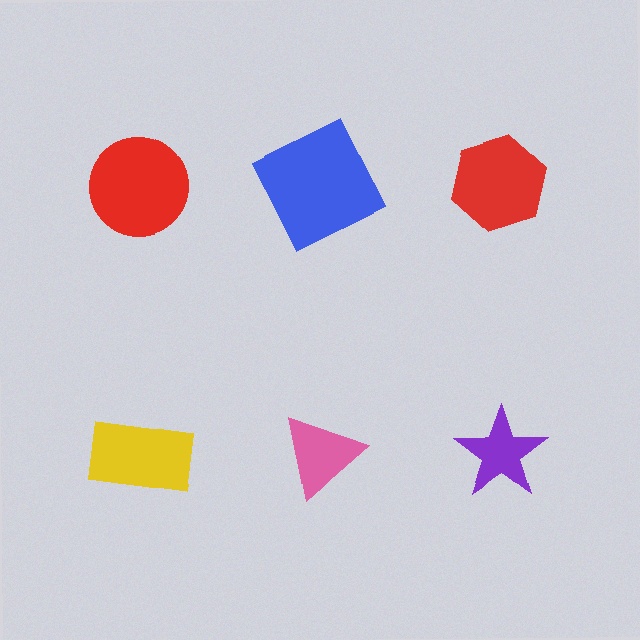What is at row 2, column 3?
A purple star.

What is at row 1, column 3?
A red hexagon.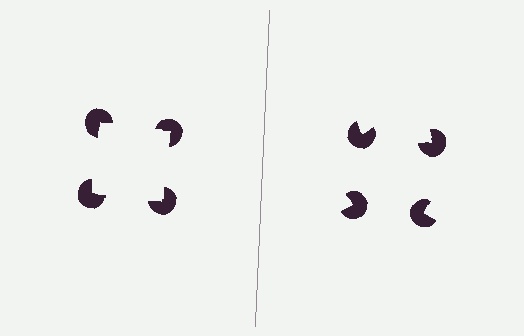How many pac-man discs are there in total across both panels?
8 — 4 on each side.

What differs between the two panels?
The pac-man discs are positioned identically on both sides; only the wedge orientations differ. On the left they align to a square; on the right they are misaligned.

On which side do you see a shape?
An illusory square appears on the left side. On the right side the wedge cuts are rotated, so no coherent shape forms.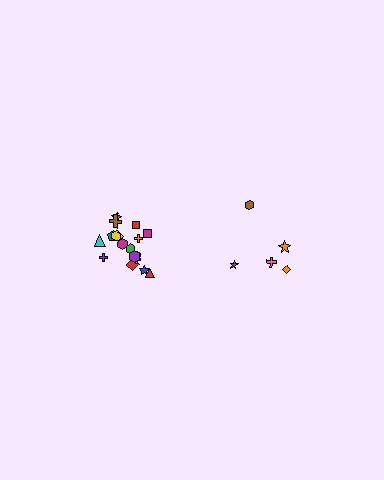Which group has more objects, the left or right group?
The left group.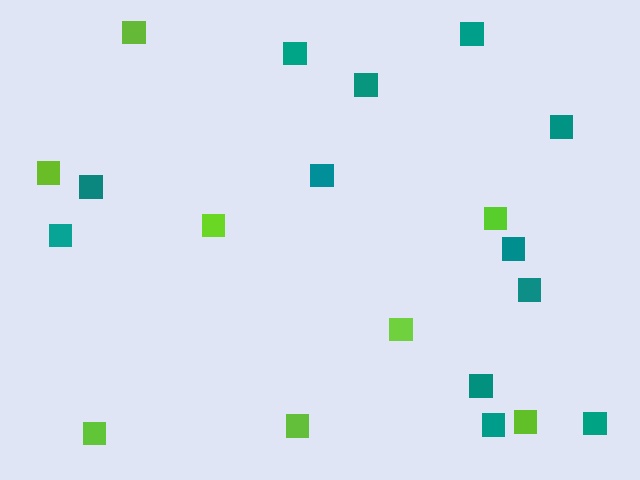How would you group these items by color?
There are 2 groups: one group of lime squares (8) and one group of teal squares (12).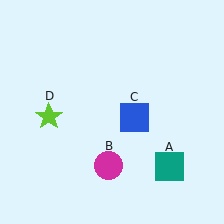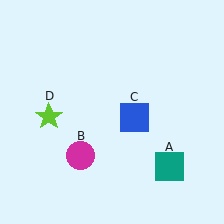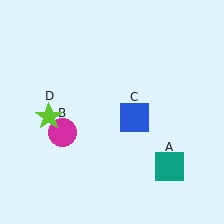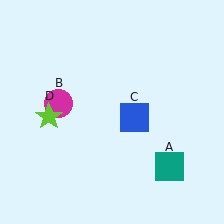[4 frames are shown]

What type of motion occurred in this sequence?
The magenta circle (object B) rotated clockwise around the center of the scene.